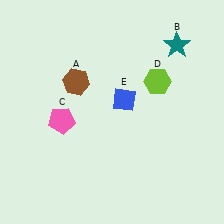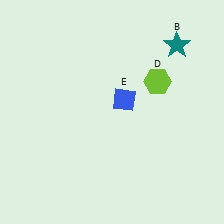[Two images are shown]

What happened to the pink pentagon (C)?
The pink pentagon (C) was removed in Image 2. It was in the bottom-left area of Image 1.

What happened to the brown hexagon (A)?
The brown hexagon (A) was removed in Image 2. It was in the top-left area of Image 1.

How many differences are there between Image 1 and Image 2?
There are 2 differences between the two images.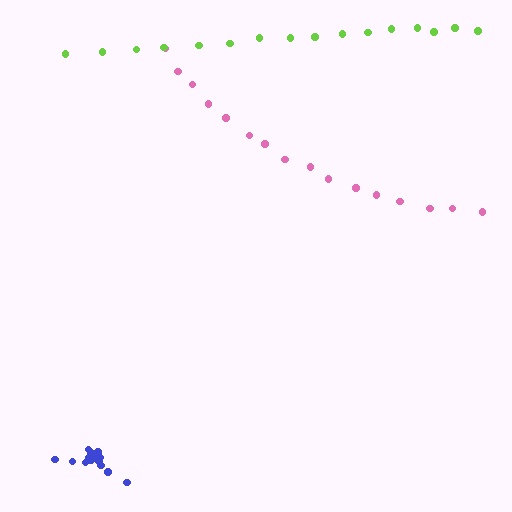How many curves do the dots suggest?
There are 3 distinct paths.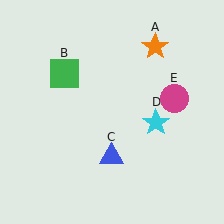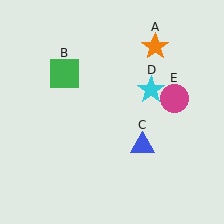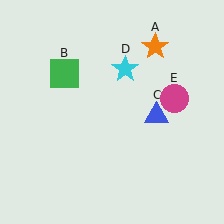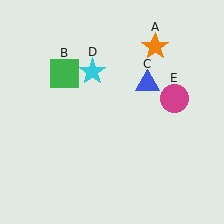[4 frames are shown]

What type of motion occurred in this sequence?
The blue triangle (object C), cyan star (object D) rotated counterclockwise around the center of the scene.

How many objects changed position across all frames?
2 objects changed position: blue triangle (object C), cyan star (object D).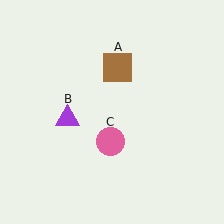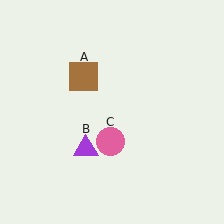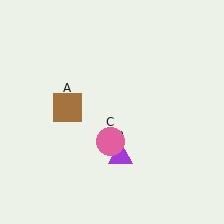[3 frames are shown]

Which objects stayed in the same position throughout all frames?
Pink circle (object C) remained stationary.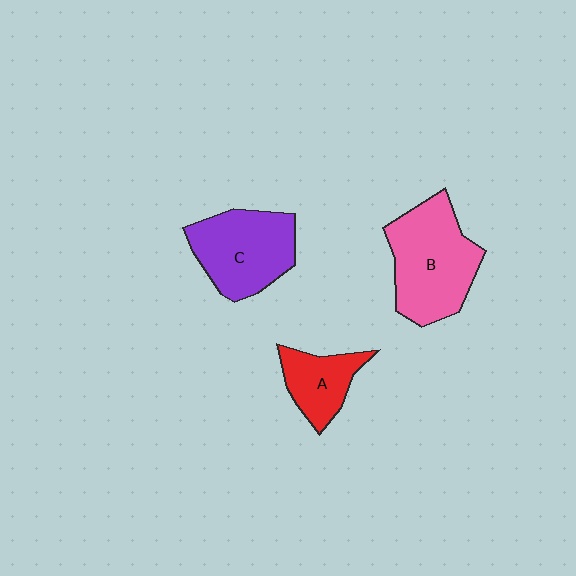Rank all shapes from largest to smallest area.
From largest to smallest: B (pink), C (purple), A (red).